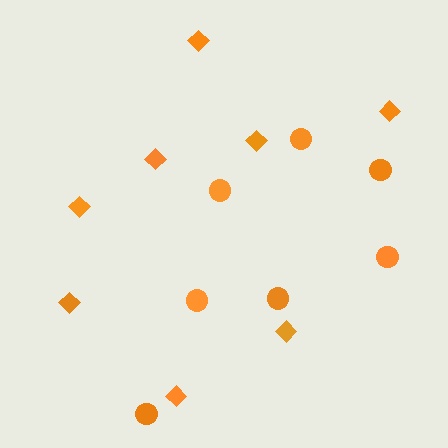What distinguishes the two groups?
There are 2 groups: one group of circles (7) and one group of diamonds (8).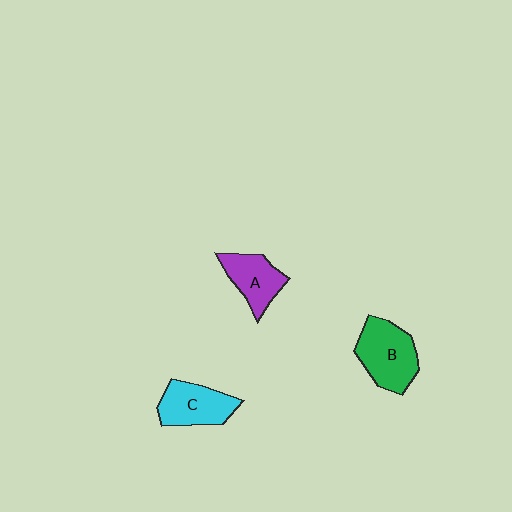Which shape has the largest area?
Shape B (green).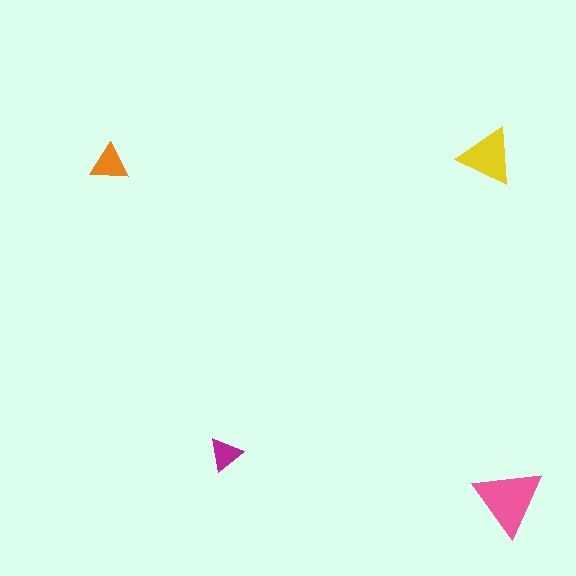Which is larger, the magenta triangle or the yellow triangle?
The yellow one.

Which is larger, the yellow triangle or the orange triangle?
The yellow one.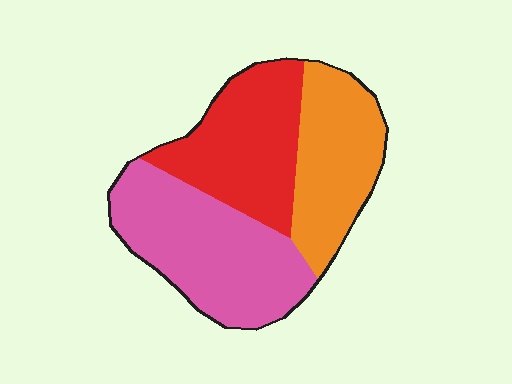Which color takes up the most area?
Pink, at roughly 40%.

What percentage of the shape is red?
Red covers roughly 30% of the shape.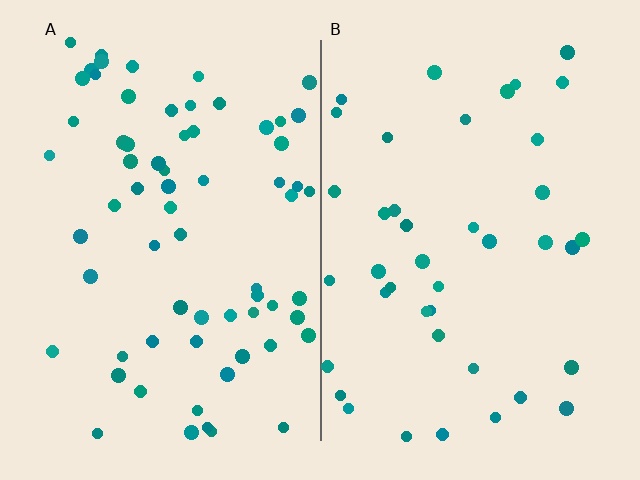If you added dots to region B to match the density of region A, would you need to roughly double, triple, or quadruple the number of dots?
Approximately double.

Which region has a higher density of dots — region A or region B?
A (the left).